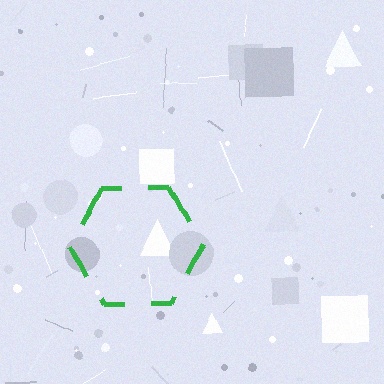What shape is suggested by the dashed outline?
The dashed outline suggests a hexagon.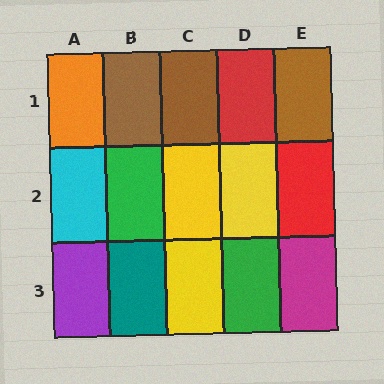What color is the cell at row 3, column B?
Teal.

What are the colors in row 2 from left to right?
Cyan, green, yellow, yellow, red.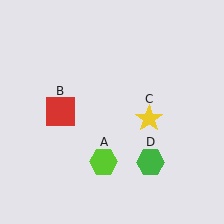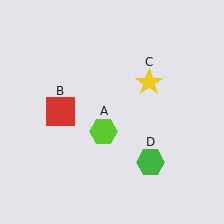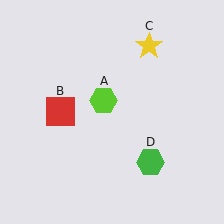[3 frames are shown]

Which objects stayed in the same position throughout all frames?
Red square (object B) and green hexagon (object D) remained stationary.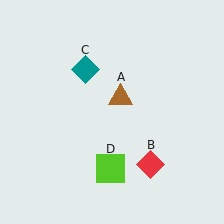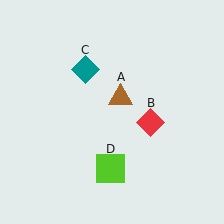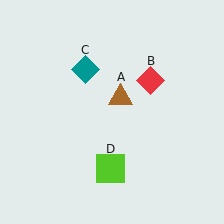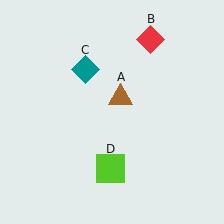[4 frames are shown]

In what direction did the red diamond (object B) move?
The red diamond (object B) moved up.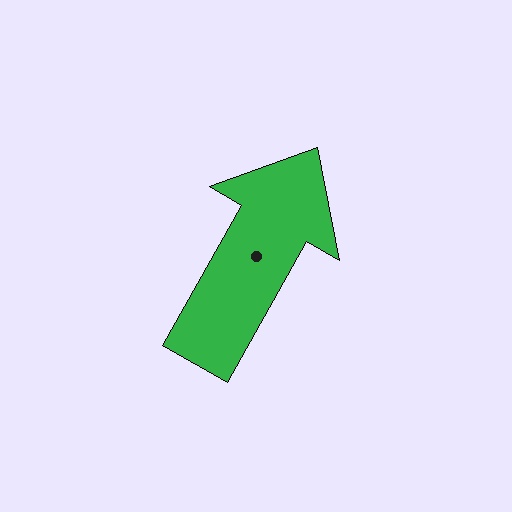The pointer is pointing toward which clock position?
Roughly 1 o'clock.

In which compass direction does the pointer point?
Northeast.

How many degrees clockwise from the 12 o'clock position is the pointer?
Approximately 30 degrees.